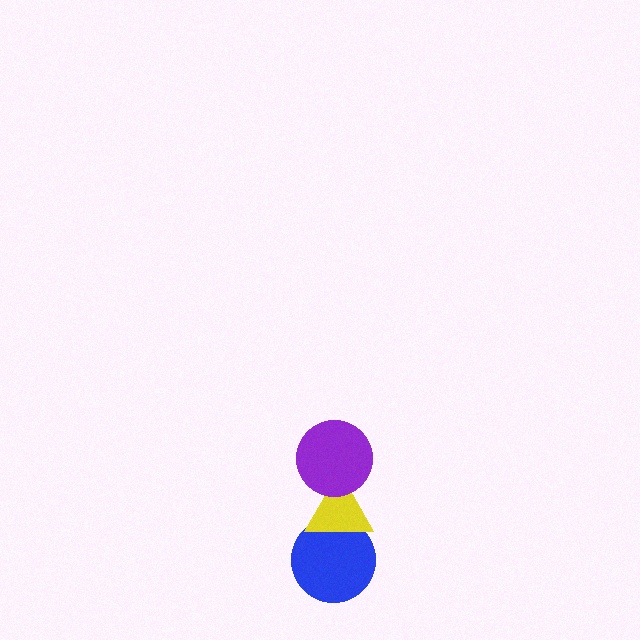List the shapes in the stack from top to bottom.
From top to bottom: the purple circle, the yellow triangle, the blue circle.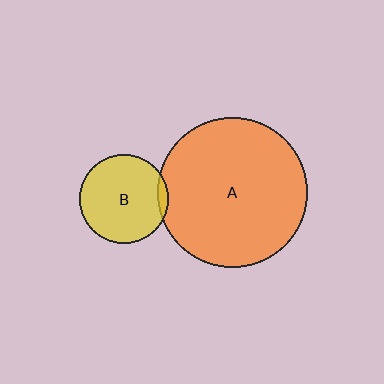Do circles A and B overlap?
Yes.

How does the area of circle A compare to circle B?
Approximately 2.8 times.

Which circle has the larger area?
Circle A (orange).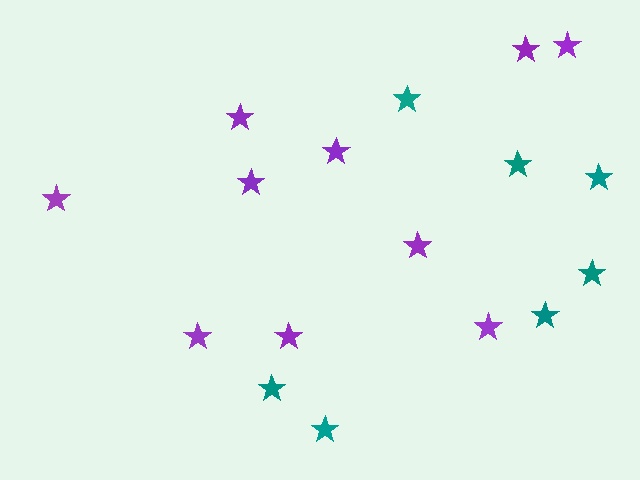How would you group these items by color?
There are 2 groups: one group of purple stars (10) and one group of teal stars (7).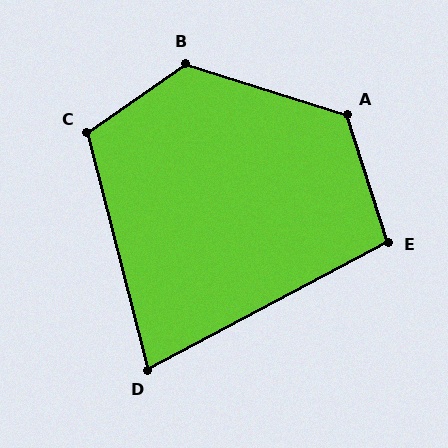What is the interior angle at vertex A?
Approximately 125 degrees (obtuse).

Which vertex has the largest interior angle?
B, at approximately 128 degrees.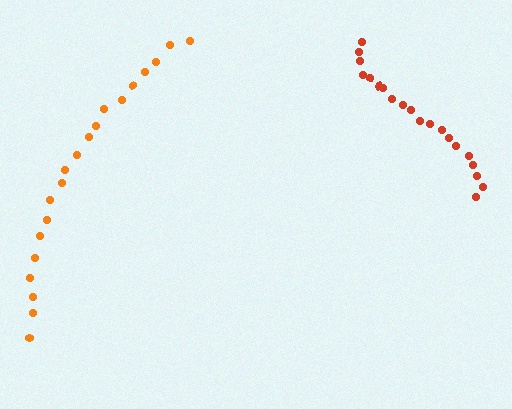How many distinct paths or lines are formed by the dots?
There are 2 distinct paths.